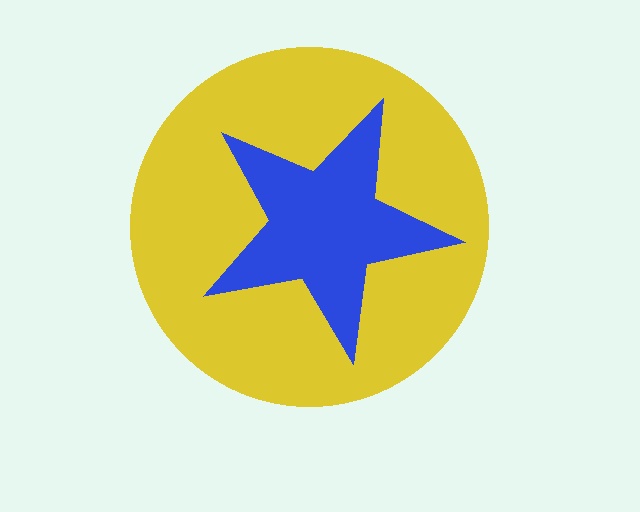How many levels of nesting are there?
2.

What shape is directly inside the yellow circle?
The blue star.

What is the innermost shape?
The blue star.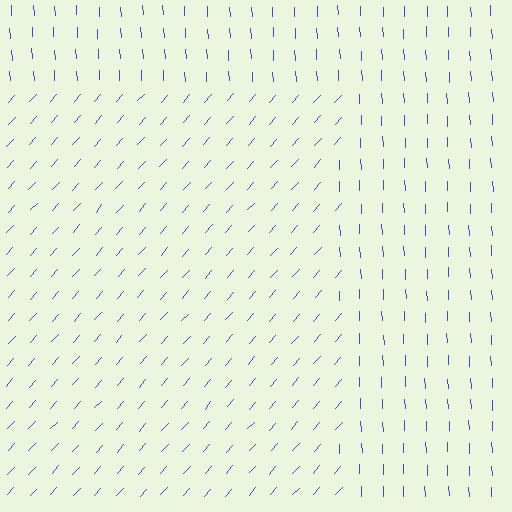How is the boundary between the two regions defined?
The boundary is defined purely by a change in line orientation (approximately 45 degrees difference). All lines are the same color and thickness.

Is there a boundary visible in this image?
Yes, there is a texture boundary formed by a change in line orientation.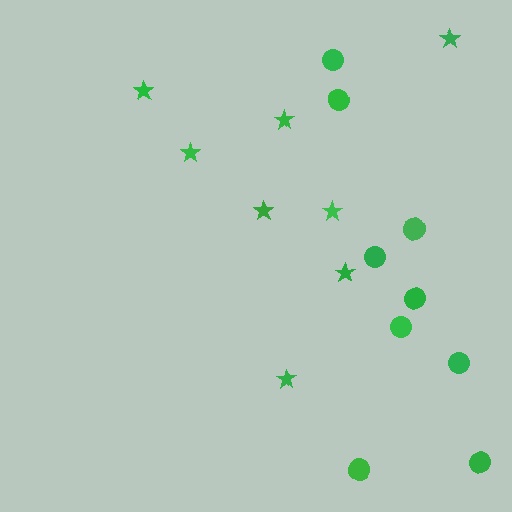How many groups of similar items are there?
There are 2 groups: one group of stars (8) and one group of circles (9).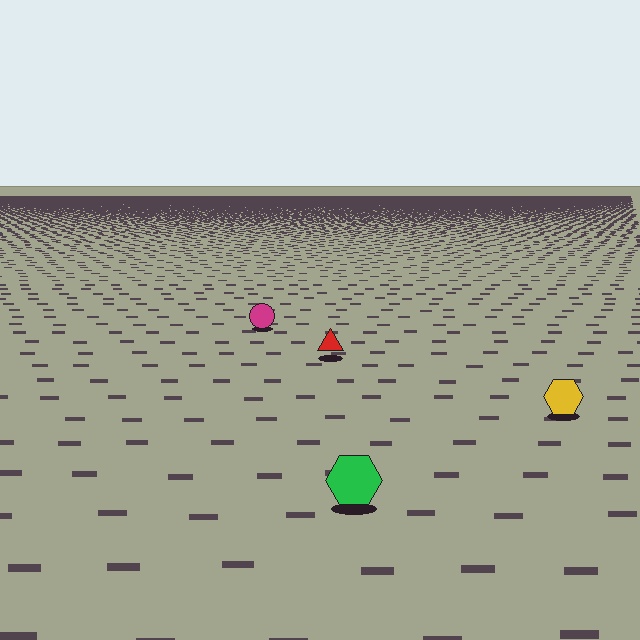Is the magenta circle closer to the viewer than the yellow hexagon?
No. The yellow hexagon is closer — you can tell from the texture gradient: the ground texture is coarser near it.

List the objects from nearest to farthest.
From nearest to farthest: the green hexagon, the yellow hexagon, the red triangle, the magenta circle.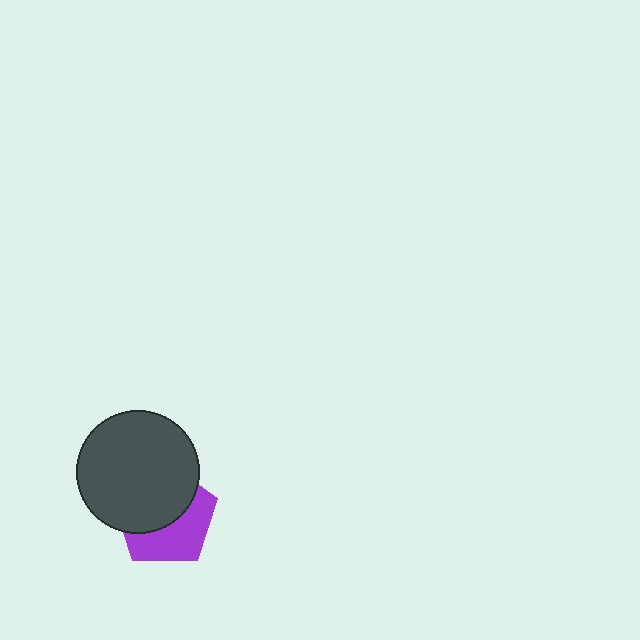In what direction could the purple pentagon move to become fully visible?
The purple pentagon could move toward the lower-right. That would shift it out from behind the dark gray circle entirely.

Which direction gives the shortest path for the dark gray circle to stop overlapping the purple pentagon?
Moving toward the upper-left gives the shortest separation.